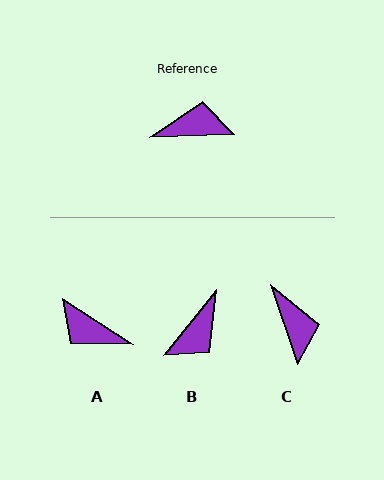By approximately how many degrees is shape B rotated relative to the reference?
Approximately 131 degrees clockwise.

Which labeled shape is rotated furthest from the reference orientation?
A, about 145 degrees away.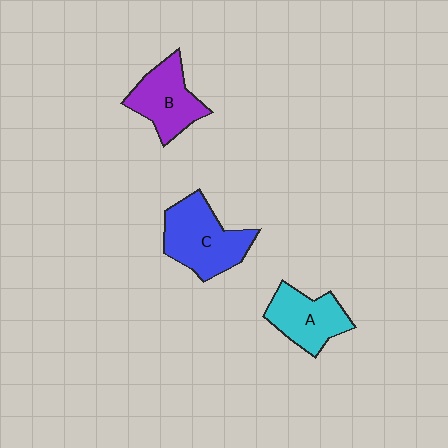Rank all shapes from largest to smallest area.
From largest to smallest: C (blue), B (purple), A (cyan).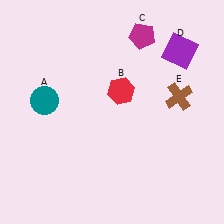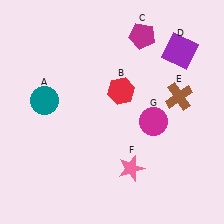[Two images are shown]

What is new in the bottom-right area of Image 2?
A magenta circle (G) was added in the bottom-right area of Image 2.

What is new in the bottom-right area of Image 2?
A pink star (F) was added in the bottom-right area of Image 2.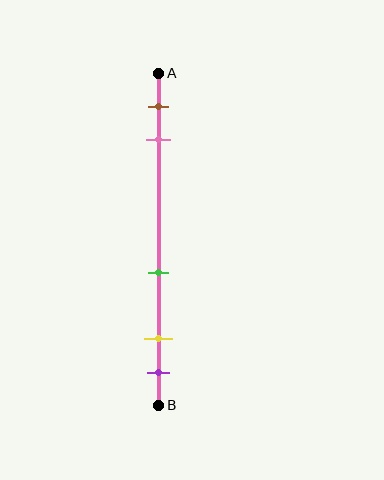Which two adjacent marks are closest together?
The yellow and purple marks are the closest adjacent pair.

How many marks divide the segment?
There are 5 marks dividing the segment.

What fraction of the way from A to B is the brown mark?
The brown mark is approximately 10% (0.1) of the way from A to B.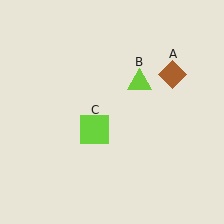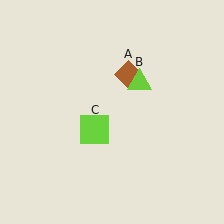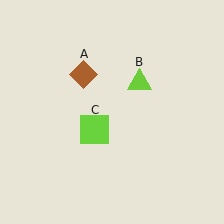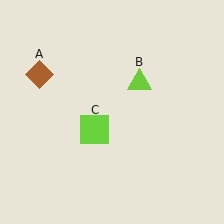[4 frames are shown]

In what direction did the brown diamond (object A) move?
The brown diamond (object A) moved left.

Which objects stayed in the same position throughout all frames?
Lime triangle (object B) and lime square (object C) remained stationary.